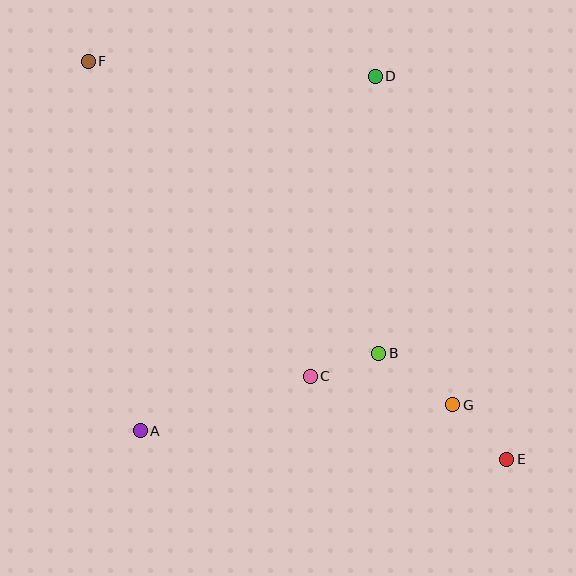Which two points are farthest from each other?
Points E and F are farthest from each other.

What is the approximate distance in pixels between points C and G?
The distance between C and G is approximately 145 pixels.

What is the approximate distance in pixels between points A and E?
The distance between A and E is approximately 368 pixels.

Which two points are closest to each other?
Points B and C are closest to each other.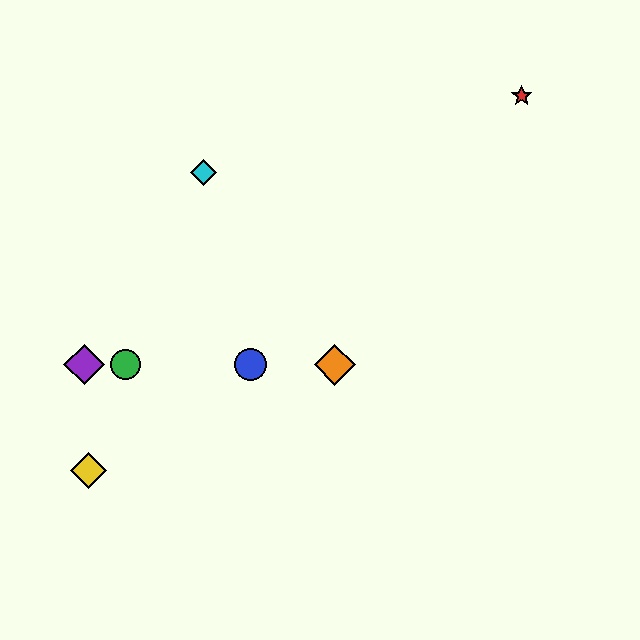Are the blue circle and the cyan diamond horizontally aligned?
No, the blue circle is at y≈365 and the cyan diamond is at y≈173.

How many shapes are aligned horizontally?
4 shapes (the blue circle, the green circle, the purple diamond, the orange diamond) are aligned horizontally.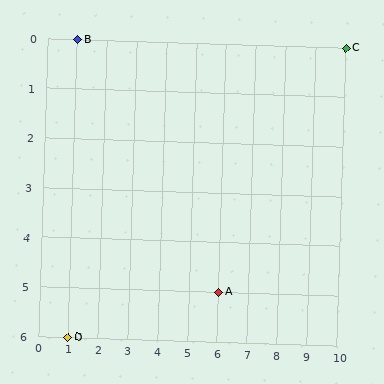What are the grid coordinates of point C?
Point C is at grid coordinates (10, 0).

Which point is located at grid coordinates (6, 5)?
Point A is at (6, 5).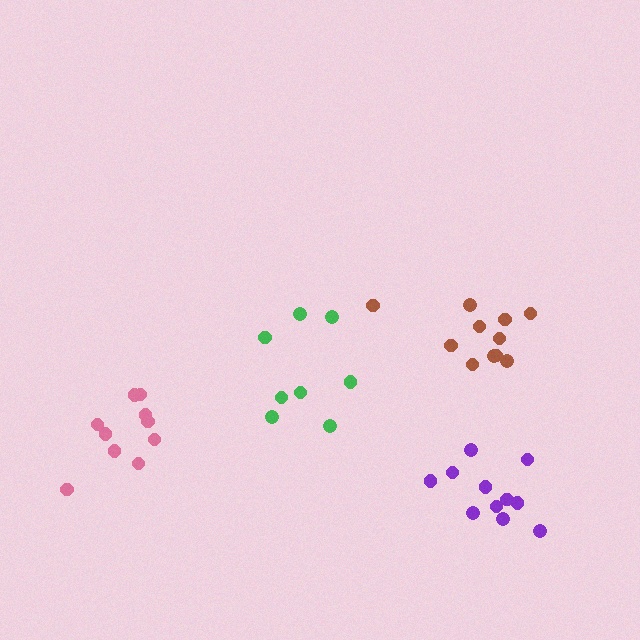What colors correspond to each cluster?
The clusters are colored: green, pink, purple, brown.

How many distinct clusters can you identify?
There are 4 distinct clusters.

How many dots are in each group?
Group 1: 8 dots, Group 2: 10 dots, Group 3: 11 dots, Group 4: 11 dots (40 total).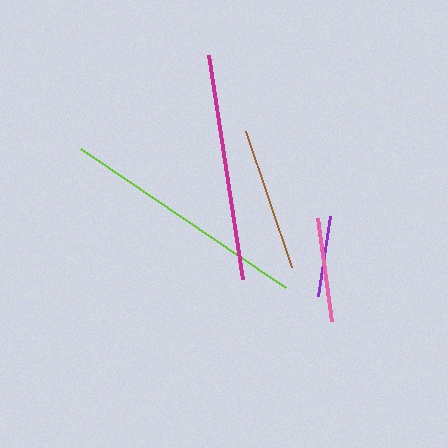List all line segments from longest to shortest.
From longest to shortest: lime, magenta, brown, pink, purple.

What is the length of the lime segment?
The lime segment is approximately 247 pixels long.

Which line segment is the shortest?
The purple line is the shortest at approximately 81 pixels.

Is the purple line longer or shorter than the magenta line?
The magenta line is longer than the purple line.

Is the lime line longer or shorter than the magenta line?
The lime line is longer than the magenta line.